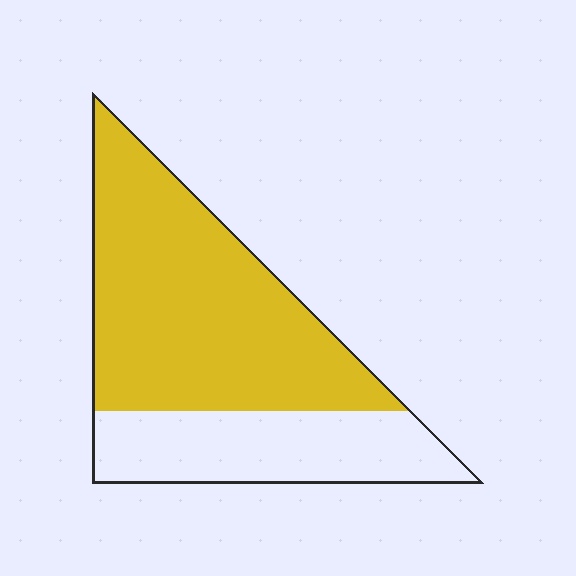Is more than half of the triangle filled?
Yes.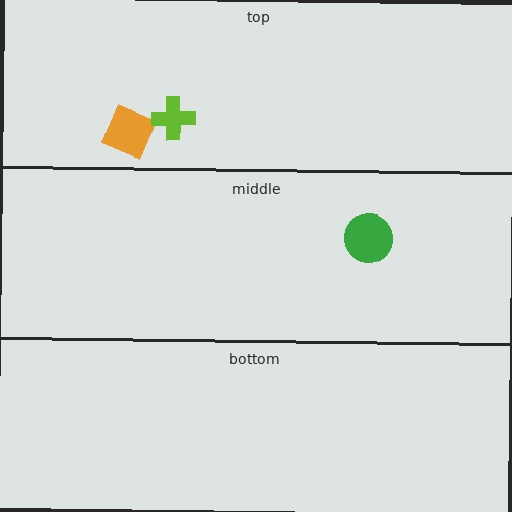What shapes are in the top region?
The orange diamond, the lime cross.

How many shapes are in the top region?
2.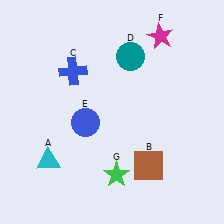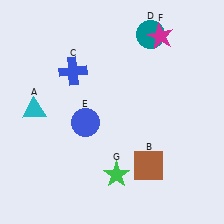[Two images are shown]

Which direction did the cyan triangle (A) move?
The cyan triangle (A) moved up.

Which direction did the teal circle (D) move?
The teal circle (D) moved up.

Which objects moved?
The objects that moved are: the cyan triangle (A), the teal circle (D).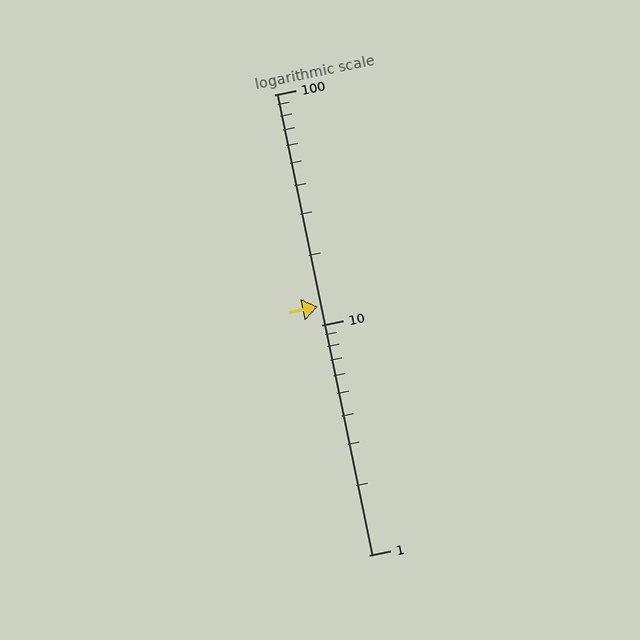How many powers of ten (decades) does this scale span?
The scale spans 2 decades, from 1 to 100.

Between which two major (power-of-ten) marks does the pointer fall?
The pointer is between 10 and 100.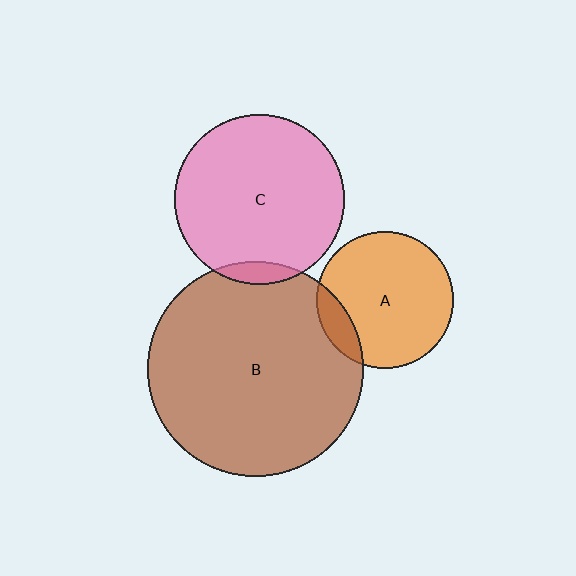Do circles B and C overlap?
Yes.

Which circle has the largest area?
Circle B (brown).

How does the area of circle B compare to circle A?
Approximately 2.5 times.